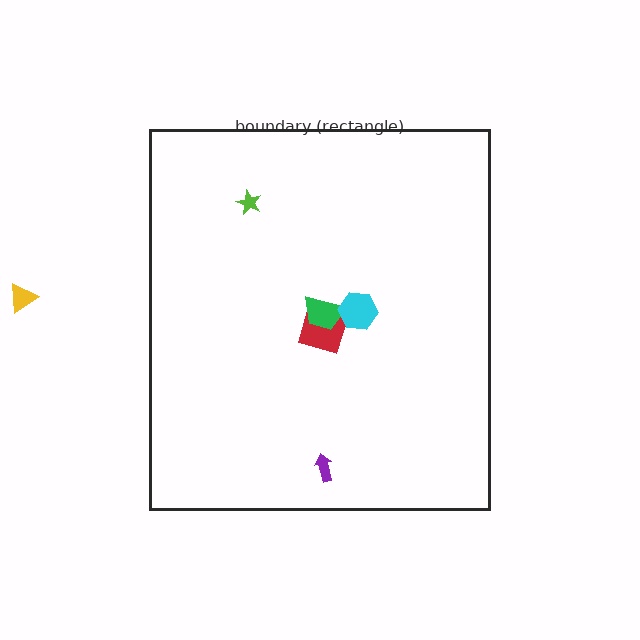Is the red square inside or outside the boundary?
Inside.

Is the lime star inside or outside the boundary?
Inside.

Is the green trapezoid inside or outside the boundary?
Inside.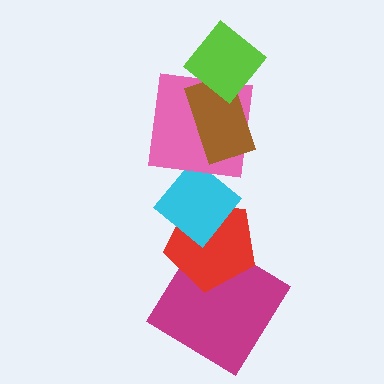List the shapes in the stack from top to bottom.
From top to bottom: the lime diamond, the brown rectangle, the pink square, the cyan diamond, the red pentagon, the magenta diamond.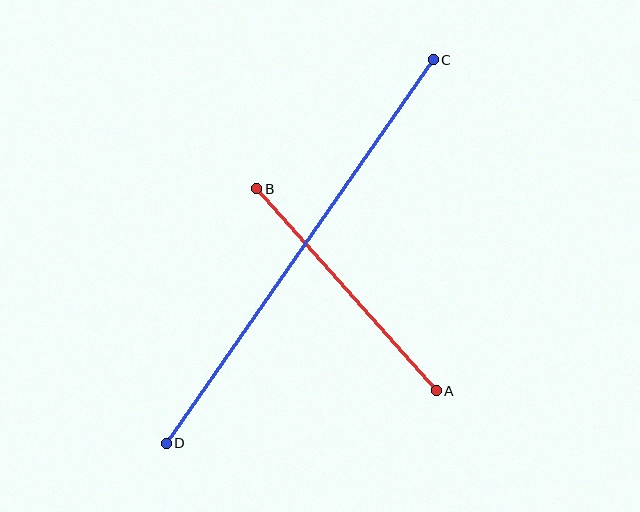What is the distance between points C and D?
The distance is approximately 468 pixels.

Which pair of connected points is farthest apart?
Points C and D are farthest apart.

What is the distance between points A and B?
The distance is approximately 270 pixels.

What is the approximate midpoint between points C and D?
The midpoint is at approximately (300, 251) pixels.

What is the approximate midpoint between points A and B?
The midpoint is at approximately (347, 290) pixels.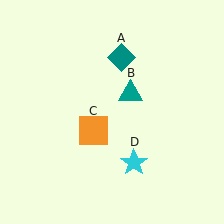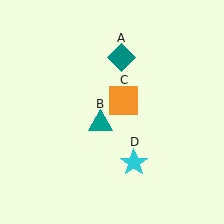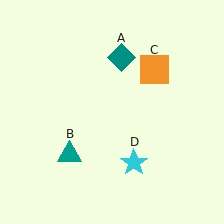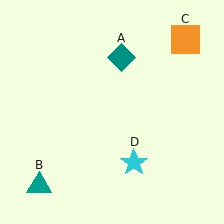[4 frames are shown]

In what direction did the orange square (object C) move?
The orange square (object C) moved up and to the right.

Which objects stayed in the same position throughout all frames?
Teal diamond (object A) and cyan star (object D) remained stationary.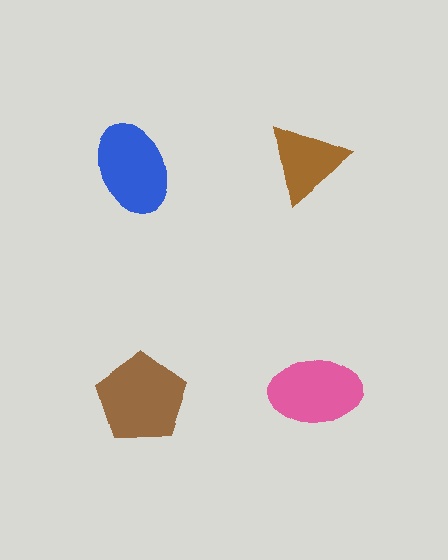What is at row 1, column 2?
A brown triangle.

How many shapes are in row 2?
2 shapes.